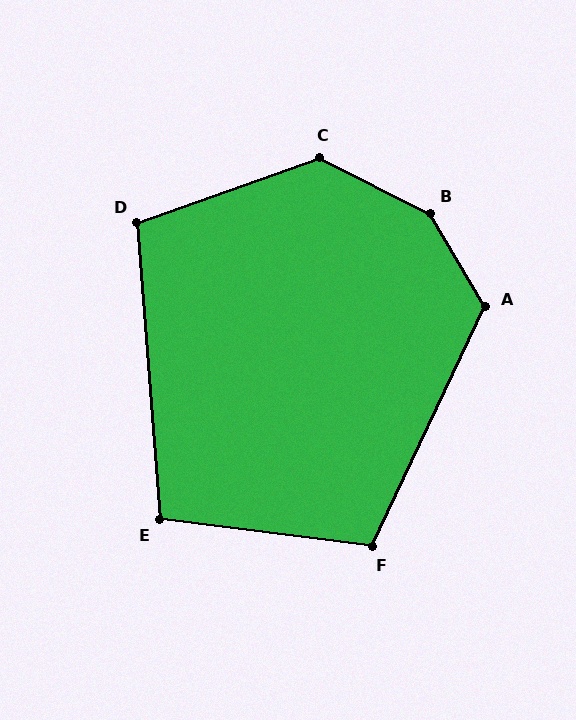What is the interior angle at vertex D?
Approximately 105 degrees (obtuse).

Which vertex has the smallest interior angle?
E, at approximately 102 degrees.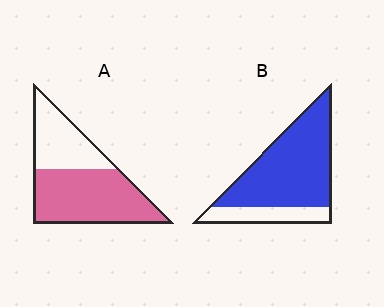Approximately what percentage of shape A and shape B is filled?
A is approximately 65% and B is approximately 75%.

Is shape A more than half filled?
Yes.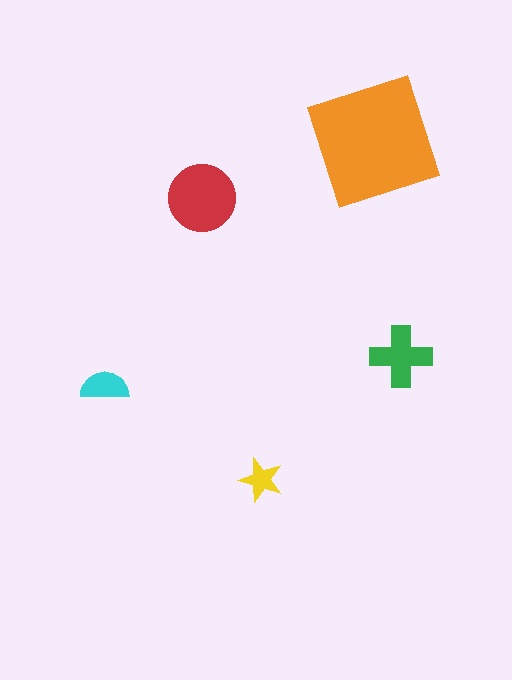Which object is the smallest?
The yellow star.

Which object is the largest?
The orange square.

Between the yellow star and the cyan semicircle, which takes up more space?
The cyan semicircle.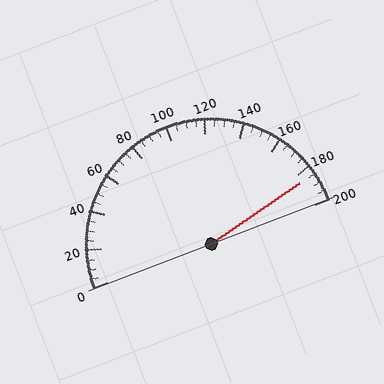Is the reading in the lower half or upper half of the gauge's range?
The reading is in the upper half of the range (0 to 200).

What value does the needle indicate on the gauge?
The needle indicates approximately 185.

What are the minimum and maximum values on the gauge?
The gauge ranges from 0 to 200.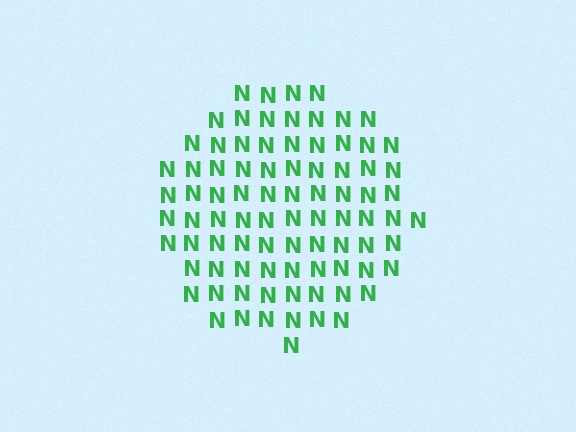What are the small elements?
The small elements are letter N's.